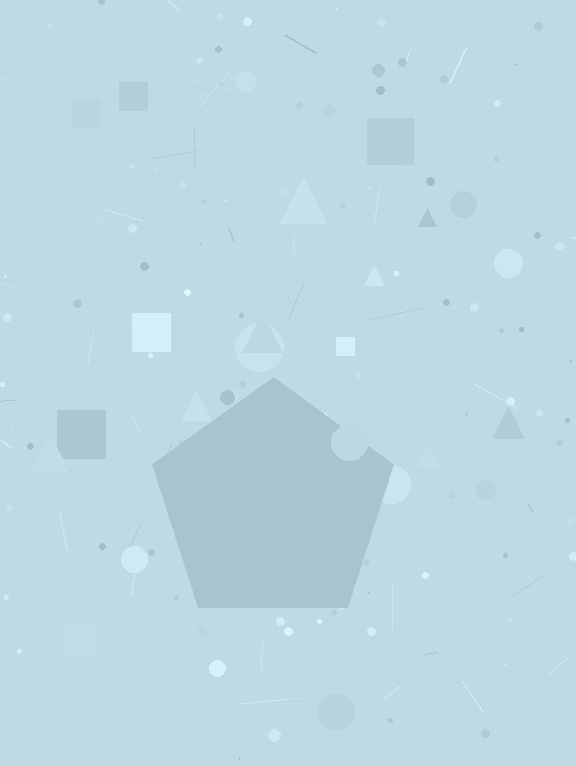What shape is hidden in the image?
A pentagon is hidden in the image.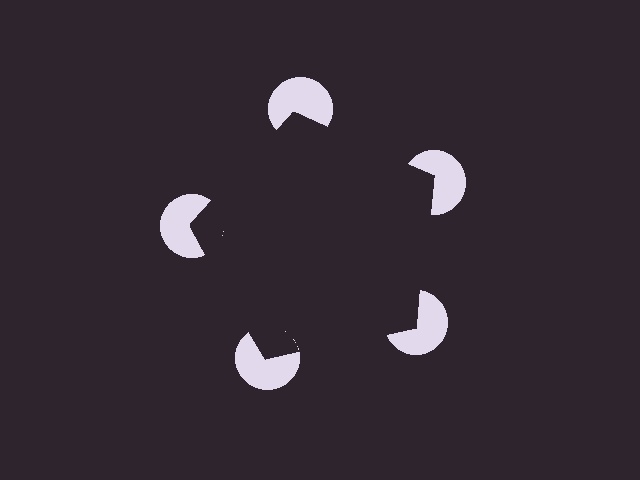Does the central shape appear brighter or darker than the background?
It typically appears slightly darker than the background, even though no actual brightness change is drawn.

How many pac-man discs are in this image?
There are 5 — one at each vertex of the illusory pentagon.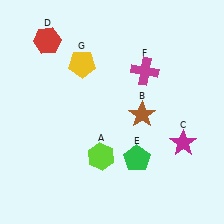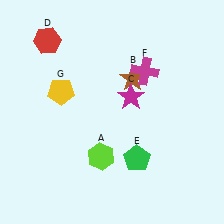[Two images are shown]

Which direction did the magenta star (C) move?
The magenta star (C) moved left.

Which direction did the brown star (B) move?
The brown star (B) moved up.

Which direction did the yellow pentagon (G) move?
The yellow pentagon (G) moved down.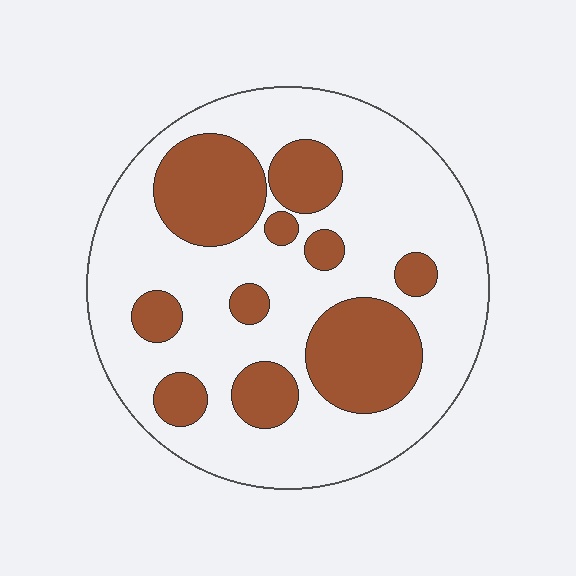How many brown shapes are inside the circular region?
10.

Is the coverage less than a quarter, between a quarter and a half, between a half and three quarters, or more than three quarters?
Between a quarter and a half.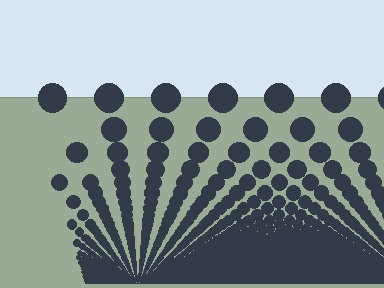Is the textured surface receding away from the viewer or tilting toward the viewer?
The surface appears to tilt toward the viewer. Texture elements get larger and sparser toward the top.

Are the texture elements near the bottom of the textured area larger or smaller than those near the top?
Smaller. The gradient is inverted — elements near the bottom are smaller and denser.